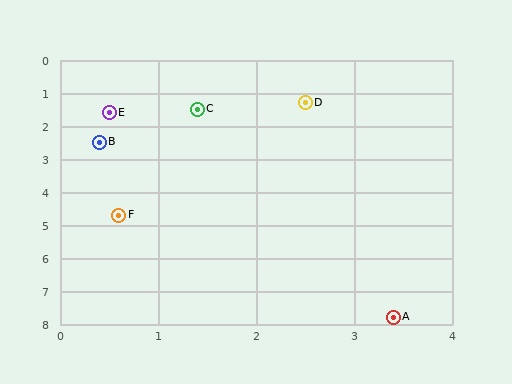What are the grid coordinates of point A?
Point A is at approximately (3.4, 7.8).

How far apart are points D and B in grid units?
Points D and B are about 2.4 grid units apart.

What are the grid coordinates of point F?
Point F is at approximately (0.6, 4.7).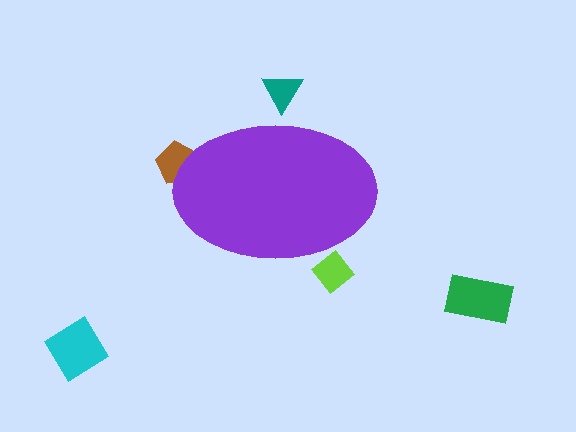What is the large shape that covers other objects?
A purple ellipse.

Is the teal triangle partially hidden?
Yes, the teal triangle is partially hidden behind the purple ellipse.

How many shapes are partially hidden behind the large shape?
3 shapes are partially hidden.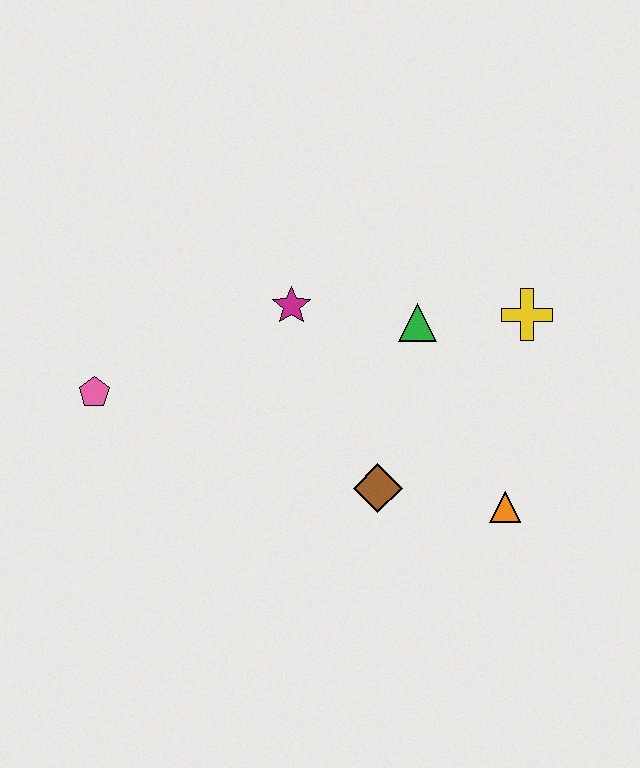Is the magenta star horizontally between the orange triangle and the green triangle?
No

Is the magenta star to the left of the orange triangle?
Yes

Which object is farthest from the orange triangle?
The pink pentagon is farthest from the orange triangle.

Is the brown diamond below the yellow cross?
Yes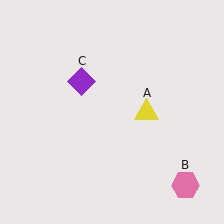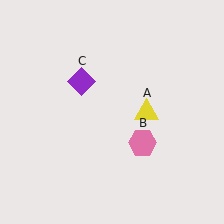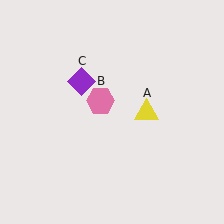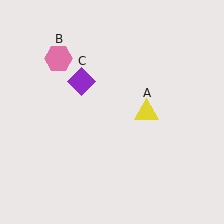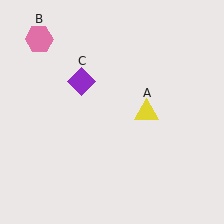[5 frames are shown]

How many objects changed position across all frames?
1 object changed position: pink hexagon (object B).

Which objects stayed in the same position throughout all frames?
Yellow triangle (object A) and purple diamond (object C) remained stationary.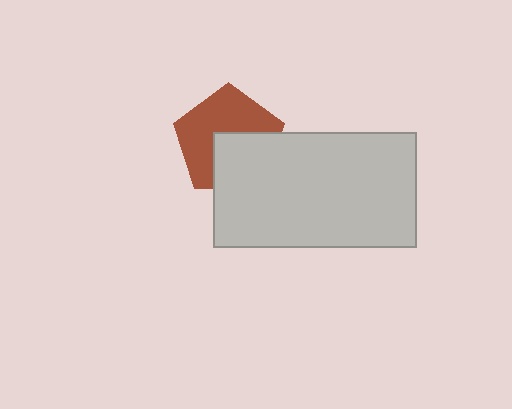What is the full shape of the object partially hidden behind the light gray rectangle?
The partially hidden object is a brown pentagon.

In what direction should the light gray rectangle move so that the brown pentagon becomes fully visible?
The light gray rectangle should move toward the lower-right. That is the shortest direction to clear the overlap and leave the brown pentagon fully visible.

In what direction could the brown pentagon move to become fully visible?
The brown pentagon could move toward the upper-left. That would shift it out from behind the light gray rectangle entirely.